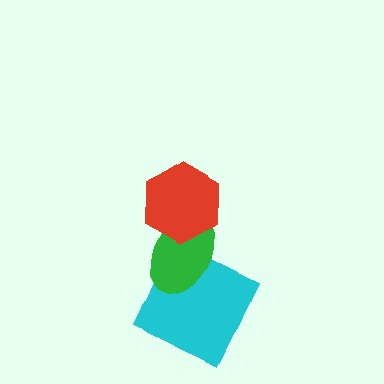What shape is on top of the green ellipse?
The red hexagon is on top of the green ellipse.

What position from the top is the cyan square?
The cyan square is 3rd from the top.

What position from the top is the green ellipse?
The green ellipse is 2nd from the top.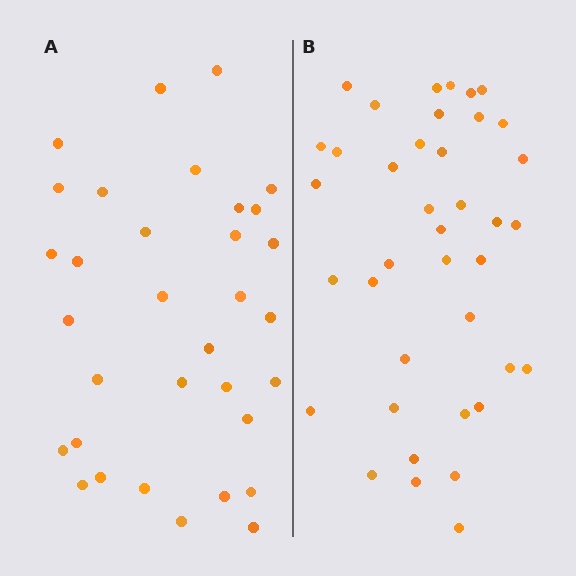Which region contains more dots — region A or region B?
Region B (the right region) has more dots.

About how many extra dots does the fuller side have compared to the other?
Region B has about 6 more dots than region A.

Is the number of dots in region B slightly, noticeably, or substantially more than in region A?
Region B has only slightly more — the two regions are fairly close. The ratio is roughly 1.2 to 1.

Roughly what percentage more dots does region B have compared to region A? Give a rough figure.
About 20% more.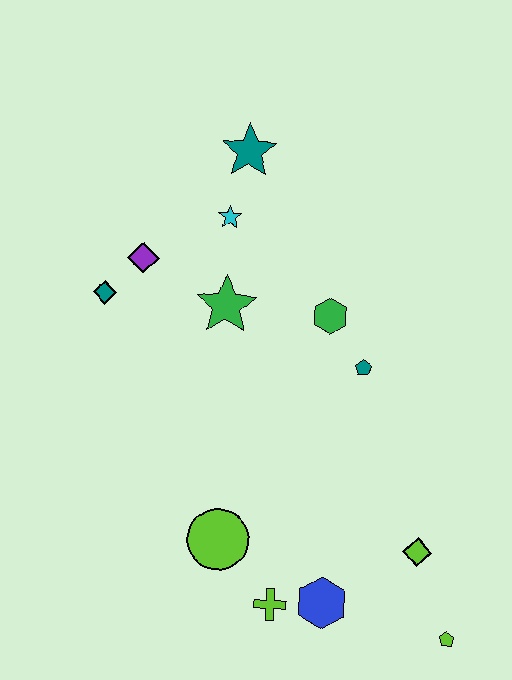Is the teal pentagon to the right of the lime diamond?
No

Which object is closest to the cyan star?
The teal star is closest to the cyan star.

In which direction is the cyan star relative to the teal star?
The cyan star is below the teal star.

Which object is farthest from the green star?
The lime pentagon is farthest from the green star.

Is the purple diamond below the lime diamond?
No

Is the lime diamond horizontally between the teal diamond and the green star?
No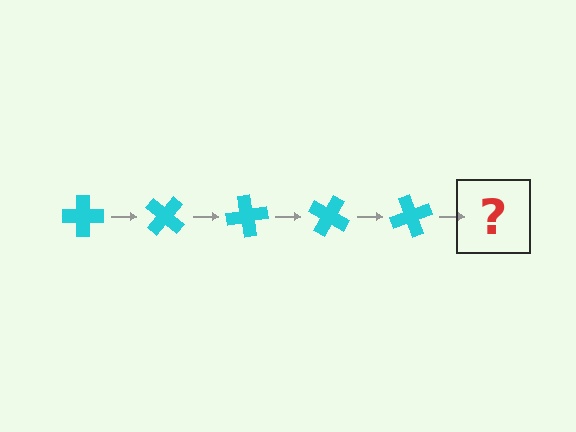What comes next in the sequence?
The next element should be a cyan cross rotated 200 degrees.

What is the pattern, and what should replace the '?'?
The pattern is that the cross rotates 40 degrees each step. The '?' should be a cyan cross rotated 200 degrees.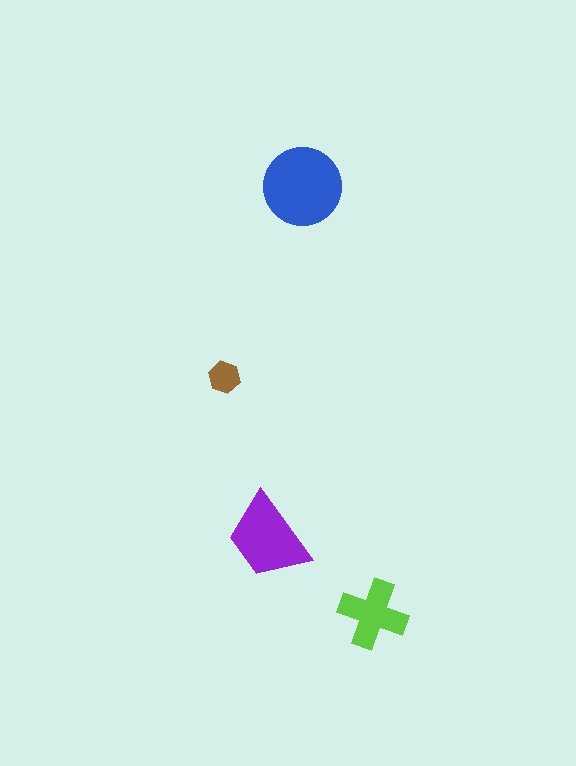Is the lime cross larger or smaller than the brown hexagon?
Larger.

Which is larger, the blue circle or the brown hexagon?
The blue circle.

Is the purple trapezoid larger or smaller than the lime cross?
Larger.